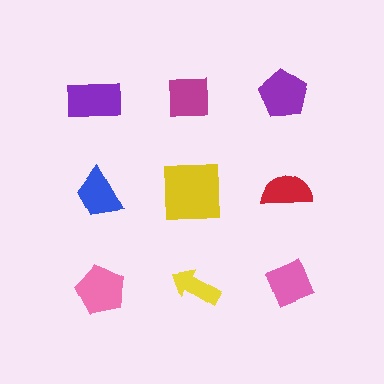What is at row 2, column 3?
A red semicircle.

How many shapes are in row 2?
3 shapes.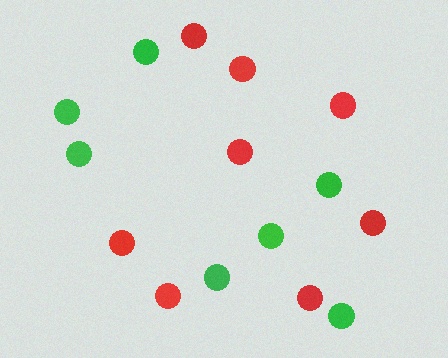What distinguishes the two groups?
There are 2 groups: one group of red circles (8) and one group of green circles (7).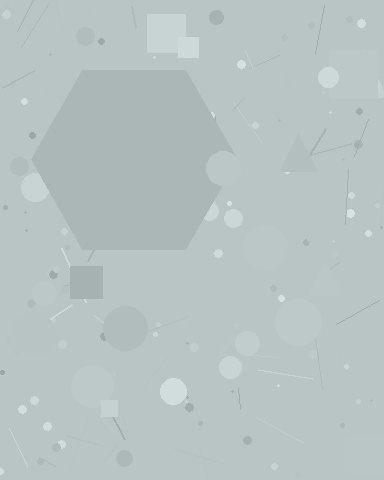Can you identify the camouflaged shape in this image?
The camouflaged shape is a hexagon.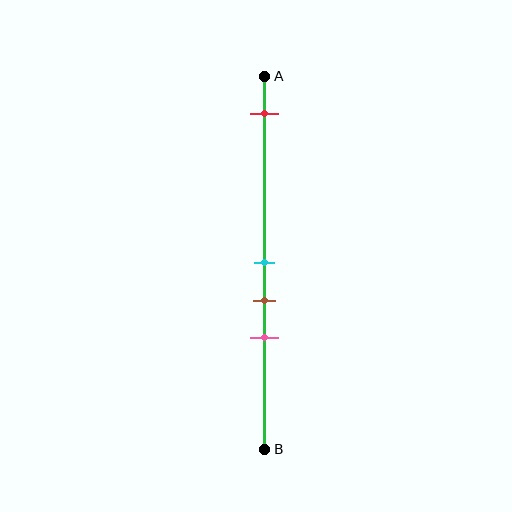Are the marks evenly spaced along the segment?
No, the marks are not evenly spaced.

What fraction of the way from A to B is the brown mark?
The brown mark is approximately 60% (0.6) of the way from A to B.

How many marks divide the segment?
There are 4 marks dividing the segment.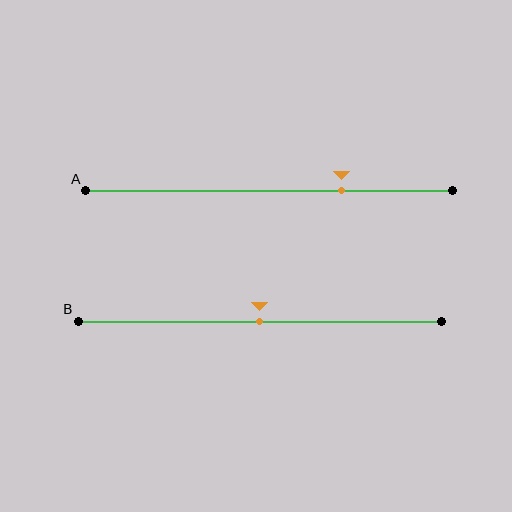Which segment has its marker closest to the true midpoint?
Segment B has its marker closest to the true midpoint.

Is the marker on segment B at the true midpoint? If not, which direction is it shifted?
Yes, the marker on segment B is at the true midpoint.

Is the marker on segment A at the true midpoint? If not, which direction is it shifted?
No, the marker on segment A is shifted to the right by about 20% of the segment length.